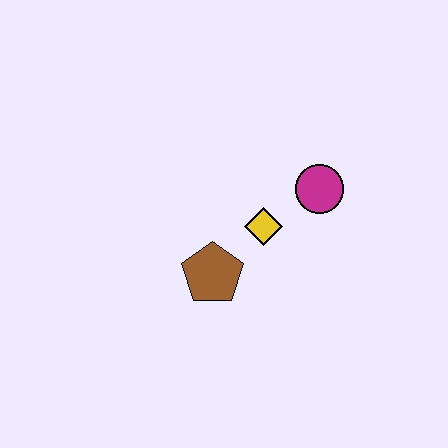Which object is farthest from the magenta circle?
The brown pentagon is farthest from the magenta circle.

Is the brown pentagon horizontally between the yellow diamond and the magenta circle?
No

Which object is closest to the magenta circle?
The yellow diamond is closest to the magenta circle.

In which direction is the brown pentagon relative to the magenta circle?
The brown pentagon is to the left of the magenta circle.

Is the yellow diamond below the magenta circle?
Yes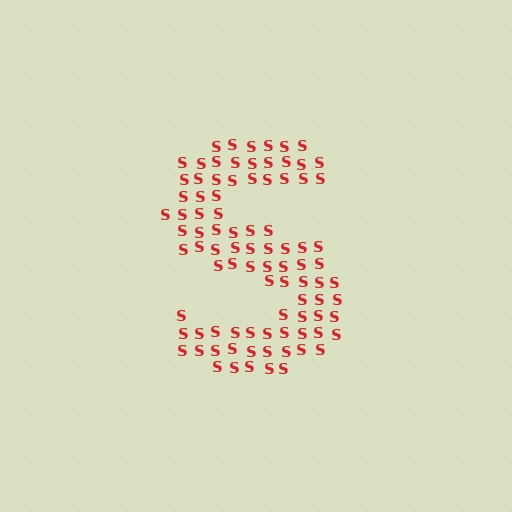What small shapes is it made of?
It is made of small letter S's.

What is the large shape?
The large shape is the letter S.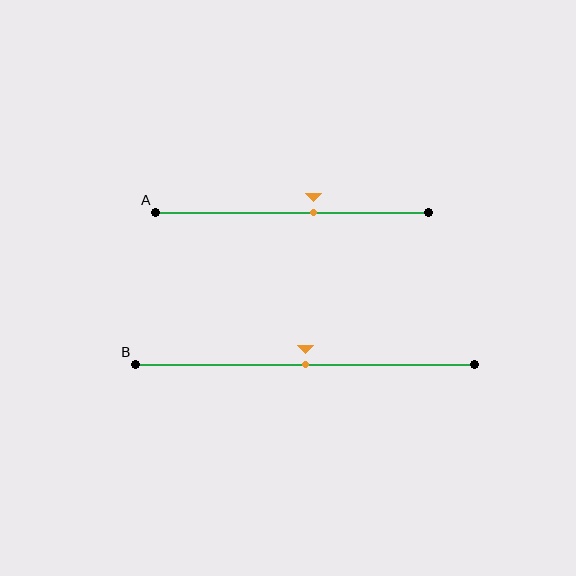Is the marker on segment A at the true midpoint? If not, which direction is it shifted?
No, the marker on segment A is shifted to the right by about 8% of the segment length.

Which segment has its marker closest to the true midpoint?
Segment B has its marker closest to the true midpoint.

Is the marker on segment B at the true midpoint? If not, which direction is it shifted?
Yes, the marker on segment B is at the true midpoint.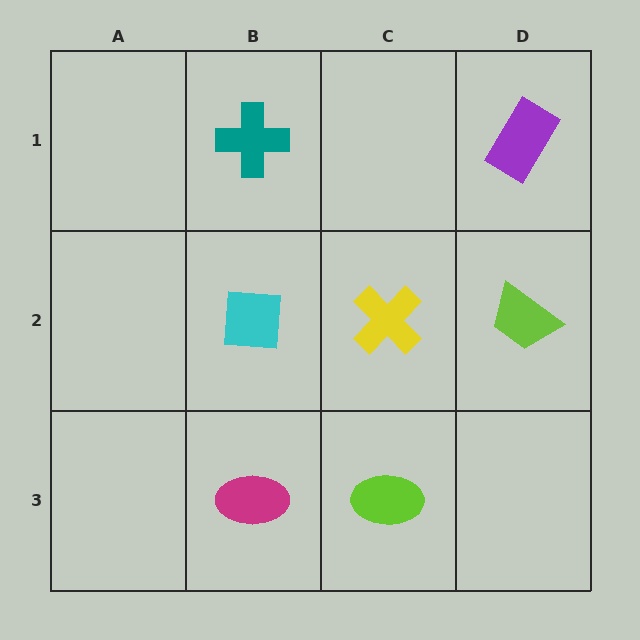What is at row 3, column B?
A magenta ellipse.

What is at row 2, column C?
A yellow cross.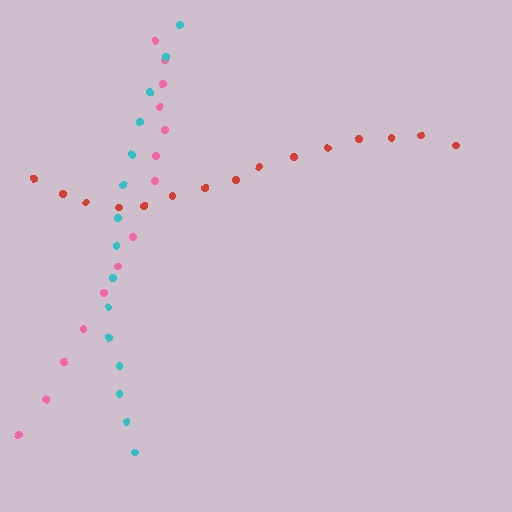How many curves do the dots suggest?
There are 3 distinct paths.